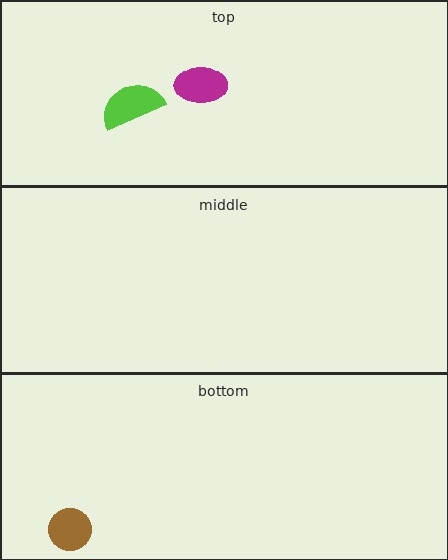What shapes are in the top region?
The magenta ellipse, the lime semicircle.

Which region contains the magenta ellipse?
The top region.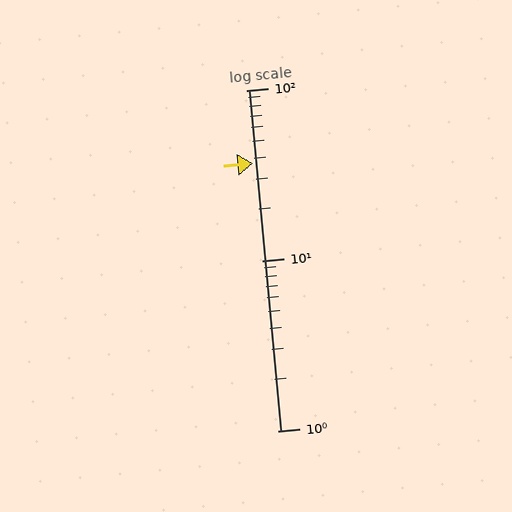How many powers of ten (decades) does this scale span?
The scale spans 2 decades, from 1 to 100.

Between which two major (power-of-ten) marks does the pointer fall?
The pointer is between 10 and 100.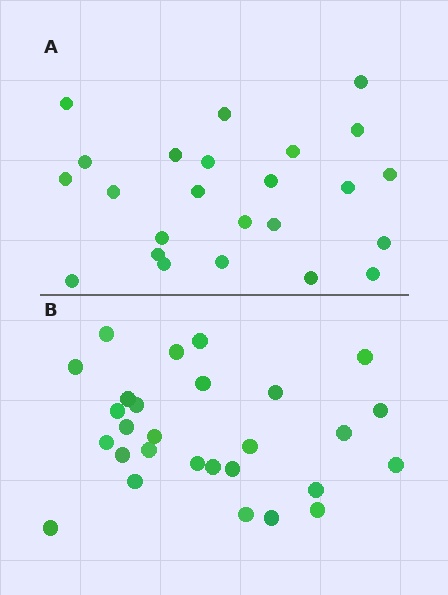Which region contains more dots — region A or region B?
Region B (the bottom region) has more dots.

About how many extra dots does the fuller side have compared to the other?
Region B has about 4 more dots than region A.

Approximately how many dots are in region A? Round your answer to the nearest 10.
About 20 dots. (The exact count is 24, which rounds to 20.)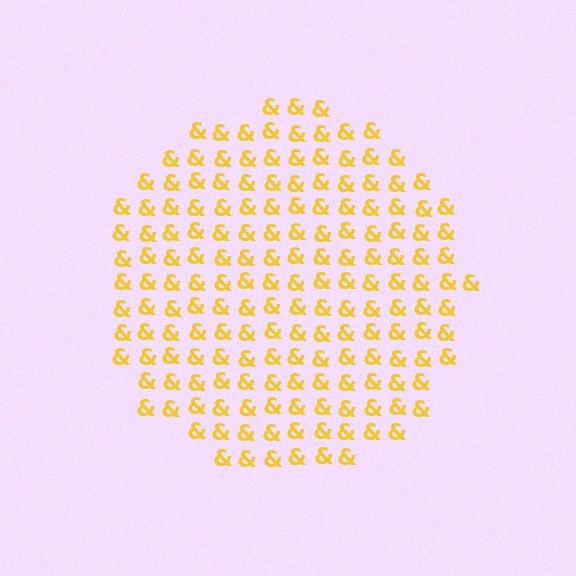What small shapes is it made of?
It is made of small ampersands.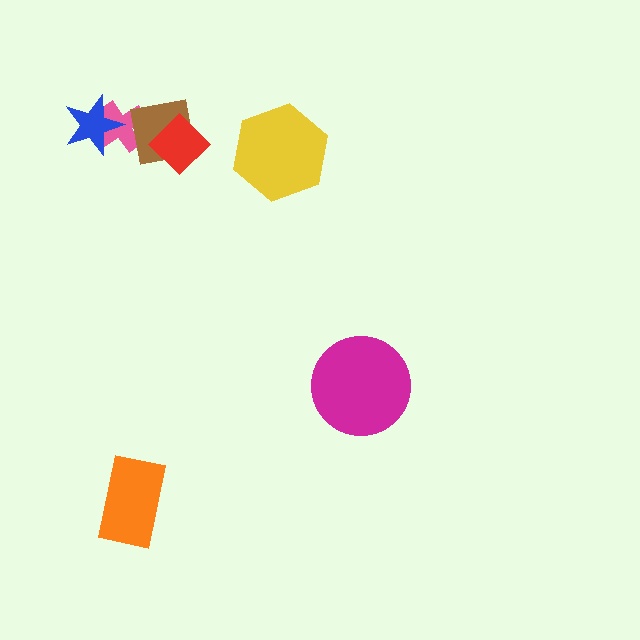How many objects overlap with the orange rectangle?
0 objects overlap with the orange rectangle.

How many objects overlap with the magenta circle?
0 objects overlap with the magenta circle.